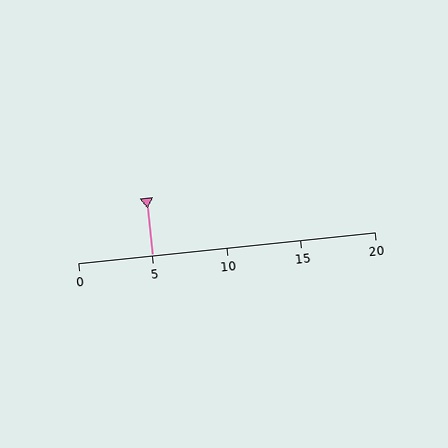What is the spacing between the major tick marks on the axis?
The major ticks are spaced 5 apart.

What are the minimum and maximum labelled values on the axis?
The axis runs from 0 to 20.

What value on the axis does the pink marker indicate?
The marker indicates approximately 5.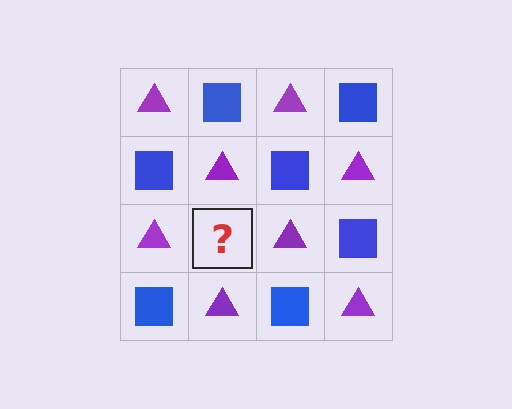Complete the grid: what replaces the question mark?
The question mark should be replaced with a blue square.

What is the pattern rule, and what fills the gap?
The rule is that it alternates purple triangle and blue square in a checkerboard pattern. The gap should be filled with a blue square.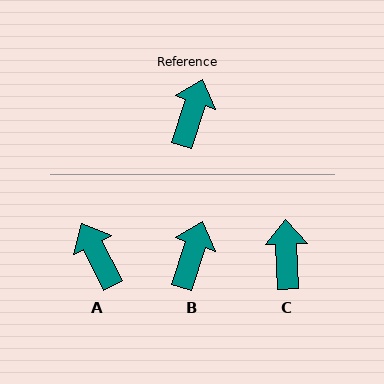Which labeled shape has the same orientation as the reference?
B.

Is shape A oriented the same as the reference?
No, it is off by about 45 degrees.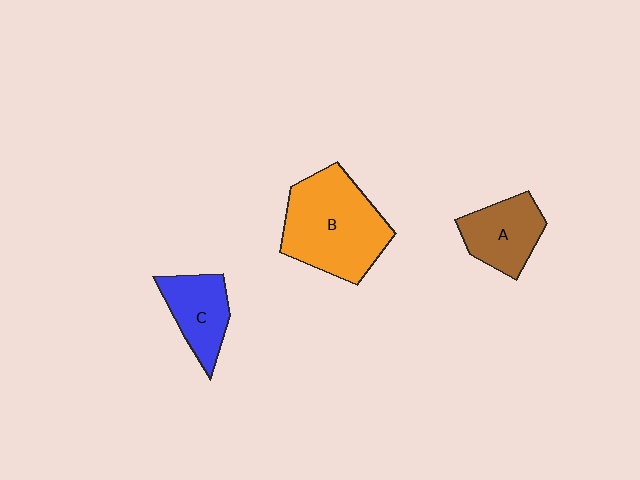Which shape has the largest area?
Shape B (orange).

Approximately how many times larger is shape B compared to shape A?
Approximately 1.8 times.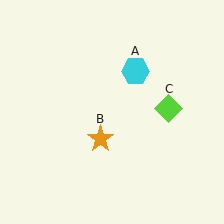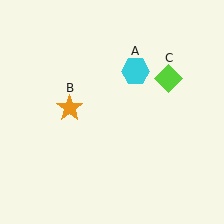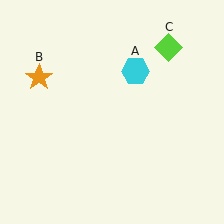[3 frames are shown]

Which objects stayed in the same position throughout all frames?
Cyan hexagon (object A) remained stationary.